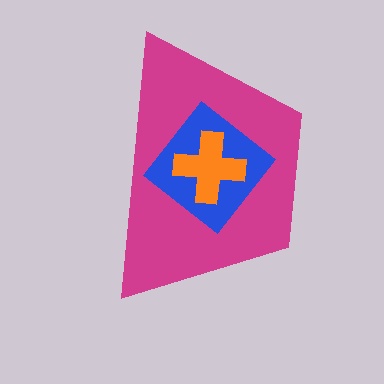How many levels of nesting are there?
3.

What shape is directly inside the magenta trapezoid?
The blue diamond.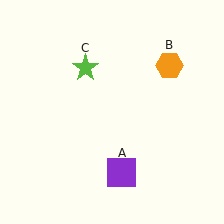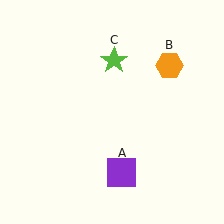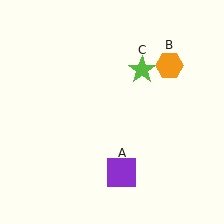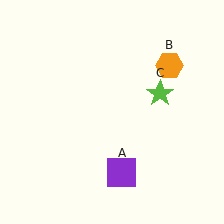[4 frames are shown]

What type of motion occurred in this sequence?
The lime star (object C) rotated clockwise around the center of the scene.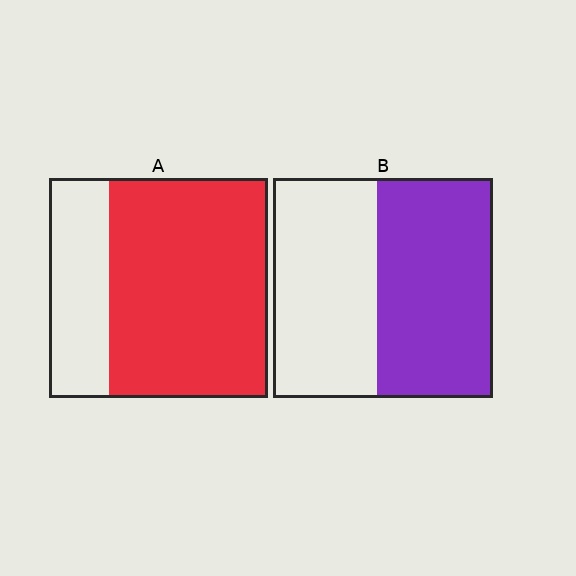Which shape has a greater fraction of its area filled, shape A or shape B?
Shape A.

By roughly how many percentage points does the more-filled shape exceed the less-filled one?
By roughly 20 percentage points (A over B).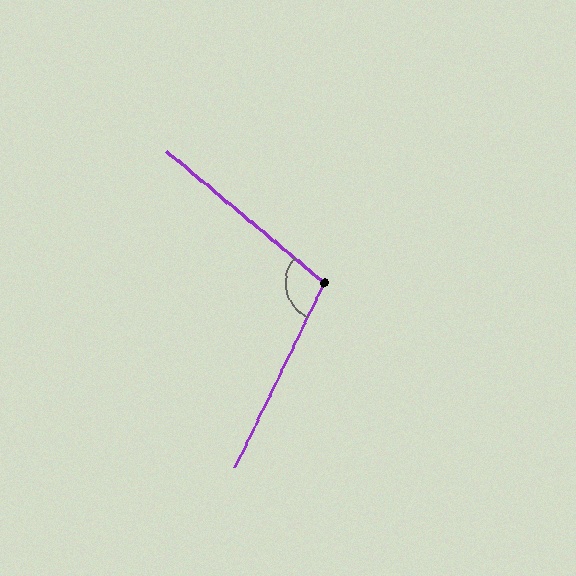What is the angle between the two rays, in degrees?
Approximately 104 degrees.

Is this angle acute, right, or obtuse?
It is obtuse.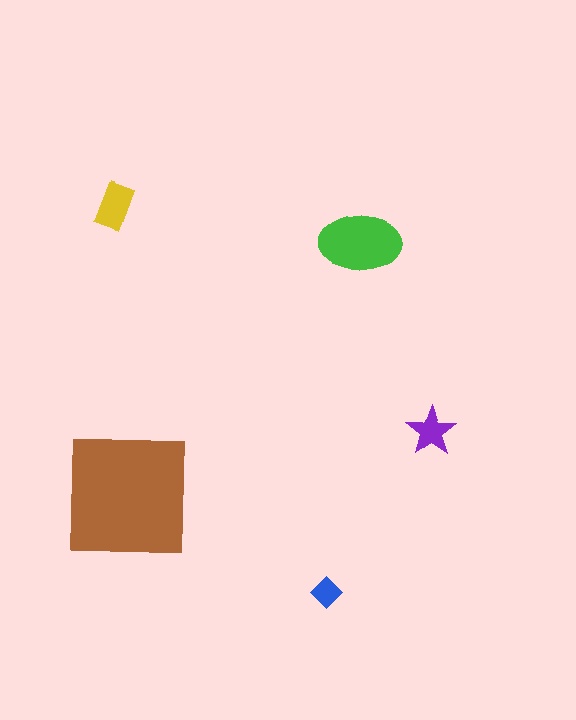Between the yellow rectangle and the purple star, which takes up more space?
The yellow rectangle.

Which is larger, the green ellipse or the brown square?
The brown square.